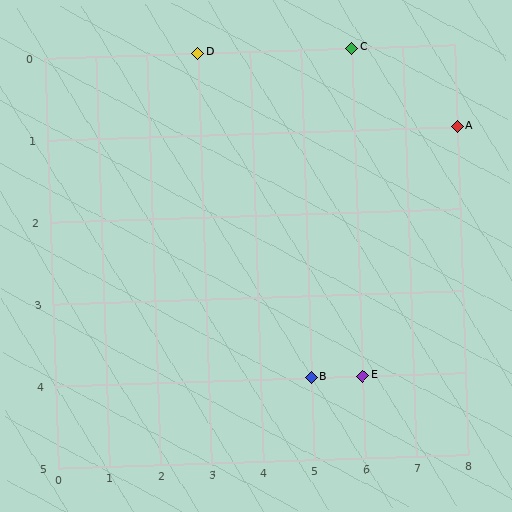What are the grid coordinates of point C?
Point C is at grid coordinates (6, 0).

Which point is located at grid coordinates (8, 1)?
Point A is at (8, 1).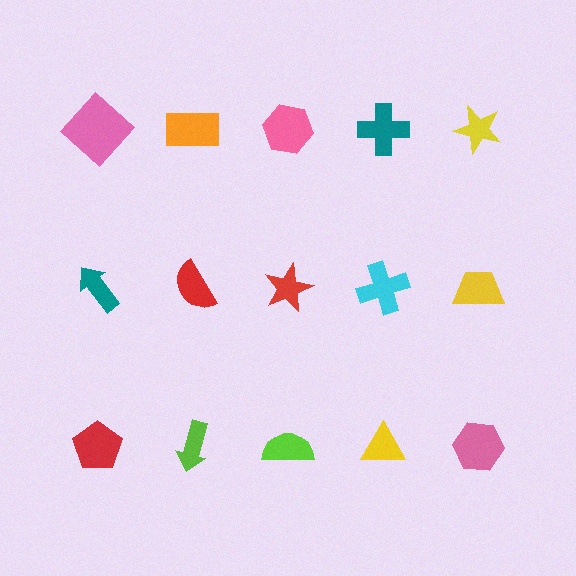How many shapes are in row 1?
5 shapes.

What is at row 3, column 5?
A pink hexagon.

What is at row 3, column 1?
A red pentagon.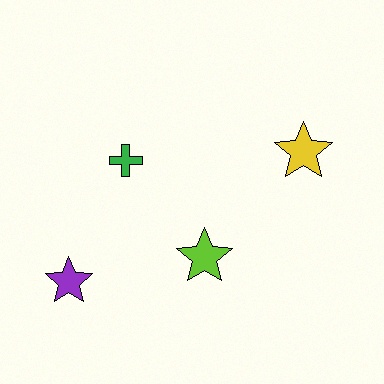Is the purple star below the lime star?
Yes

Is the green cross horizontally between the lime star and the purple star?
Yes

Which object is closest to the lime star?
The green cross is closest to the lime star.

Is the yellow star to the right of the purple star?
Yes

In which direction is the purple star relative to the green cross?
The purple star is below the green cross.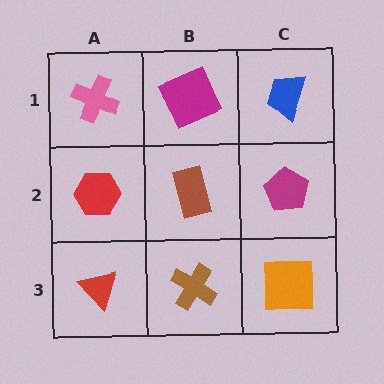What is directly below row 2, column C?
An orange square.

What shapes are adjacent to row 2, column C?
A blue trapezoid (row 1, column C), an orange square (row 3, column C), a brown rectangle (row 2, column B).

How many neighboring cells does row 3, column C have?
2.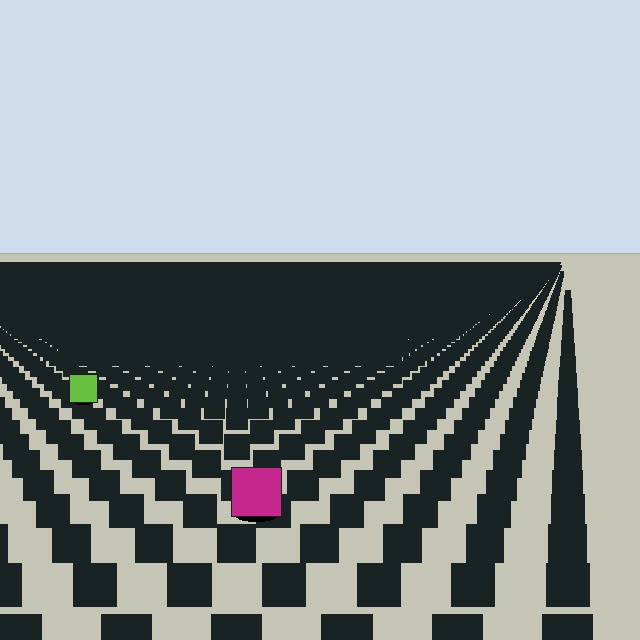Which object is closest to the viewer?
The magenta square is closest. The texture marks near it are larger and more spread out.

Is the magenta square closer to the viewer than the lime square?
Yes. The magenta square is closer — you can tell from the texture gradient: the ground texture is coarser near it.